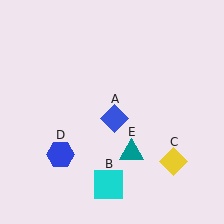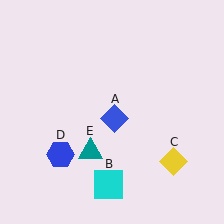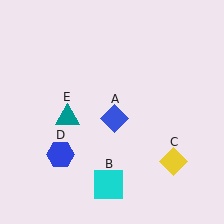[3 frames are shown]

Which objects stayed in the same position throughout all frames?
Blue diamond (object A) and cyan square (object B) and yellow diamond (object C) and blue hexagon (object D) remained stationary.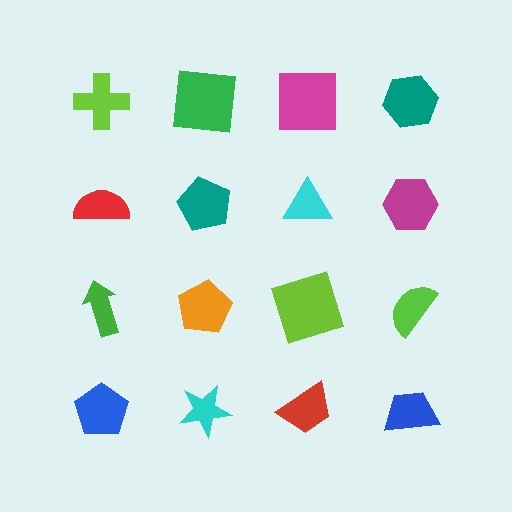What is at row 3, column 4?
A lime semicircle.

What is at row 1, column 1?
A lime cross.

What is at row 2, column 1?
A red semicircle.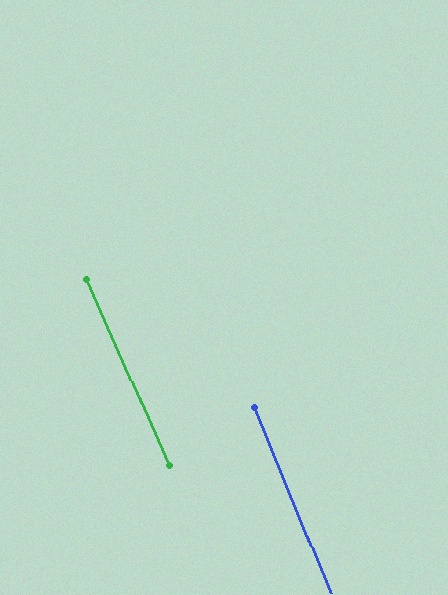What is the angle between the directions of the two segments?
Approximately 2 degrees.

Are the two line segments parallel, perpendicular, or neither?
Parallel — their directions differ by only 1.8°.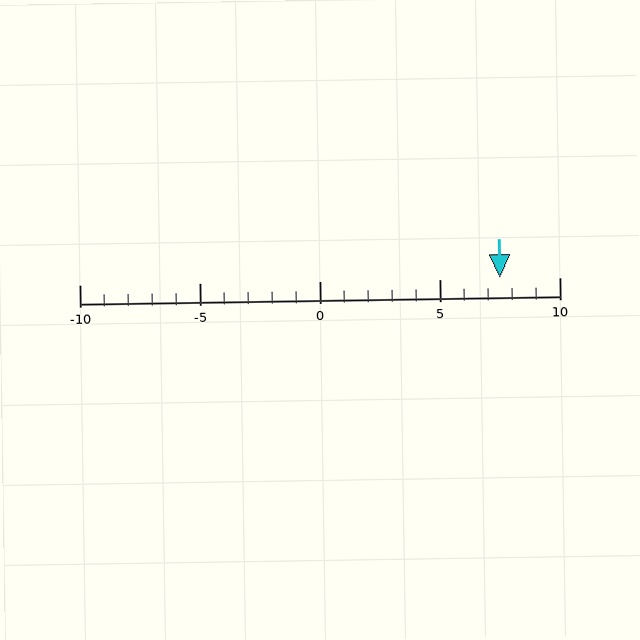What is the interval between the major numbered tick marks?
The major tick marks are spaced 5 units apart.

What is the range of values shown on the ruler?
The ruler shows values from -10 to 10.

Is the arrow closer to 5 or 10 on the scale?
The arrow is closer to 10.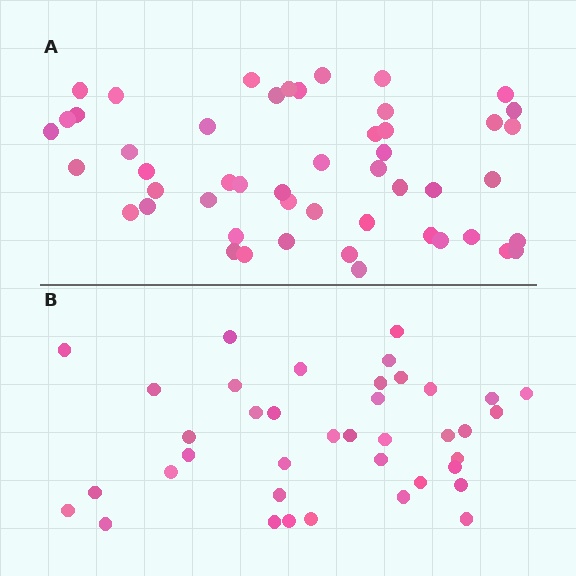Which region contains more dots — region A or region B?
Region A (the top region) has more dots.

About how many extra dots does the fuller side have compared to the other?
Region A has roughly 12 or so more dots than region B.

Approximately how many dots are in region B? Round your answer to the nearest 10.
About 40 dots. (The exact count is 39, which rounds to 40.)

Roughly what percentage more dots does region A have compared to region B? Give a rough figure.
About 30% more.